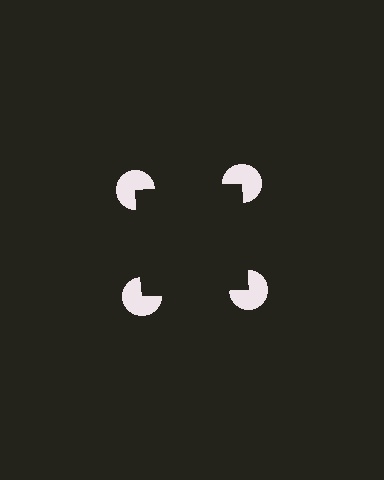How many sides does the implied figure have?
4 sides.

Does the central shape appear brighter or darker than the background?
It typically appears slightly darker than the background, even though no actual brightness change is drawn.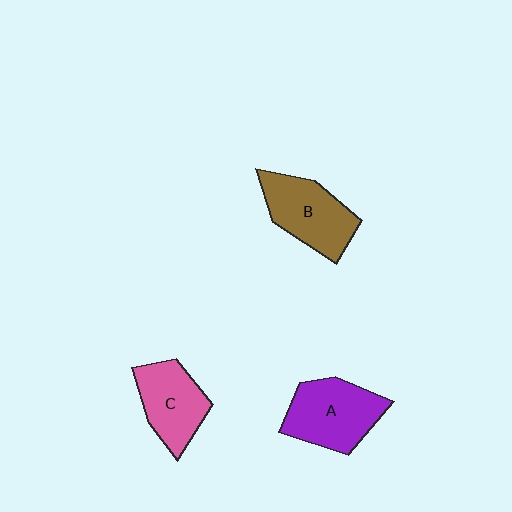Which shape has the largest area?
Shape A (purple).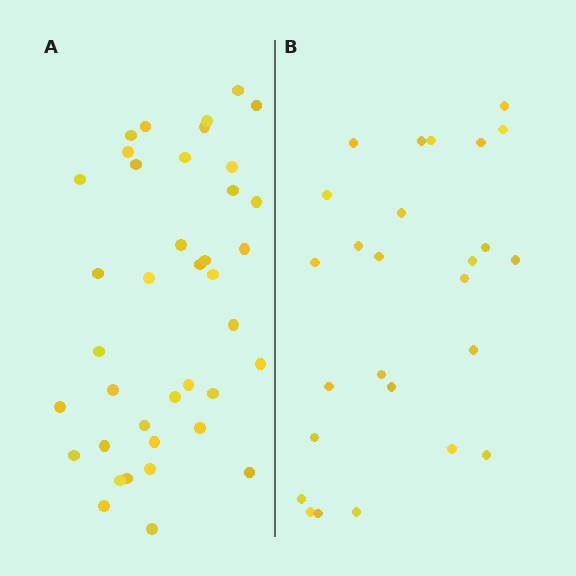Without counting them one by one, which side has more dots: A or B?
Region A (the left region) has more dots.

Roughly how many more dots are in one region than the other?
Region A has approximately 15 more dots than region B.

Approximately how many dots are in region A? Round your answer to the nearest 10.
About 40 dots. (The exact count is 39, which rounds to 40.)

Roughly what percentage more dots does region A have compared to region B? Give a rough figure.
About 50% more.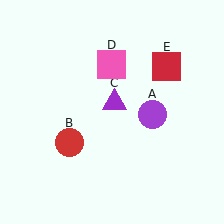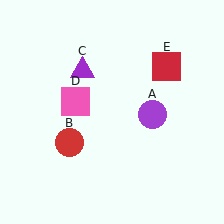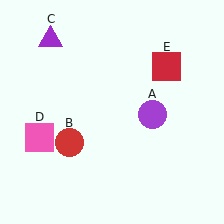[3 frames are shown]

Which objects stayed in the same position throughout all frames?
Purple circle (object A) and red circle (object B) and red square (object E) remained stationary.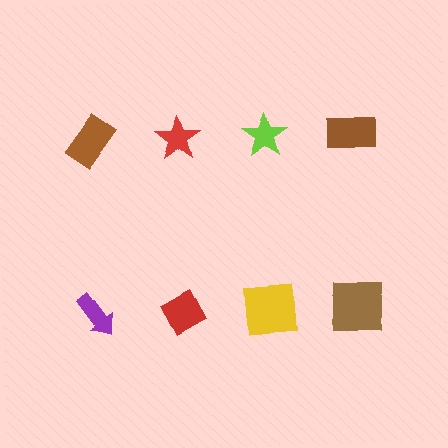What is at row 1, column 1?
A brown rectangle.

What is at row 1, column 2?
A red star.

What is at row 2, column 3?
A yellow square.